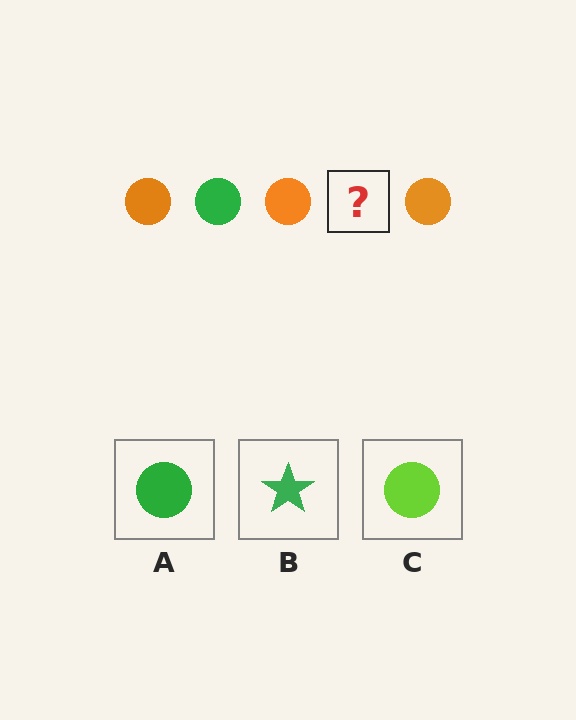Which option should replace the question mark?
Option A.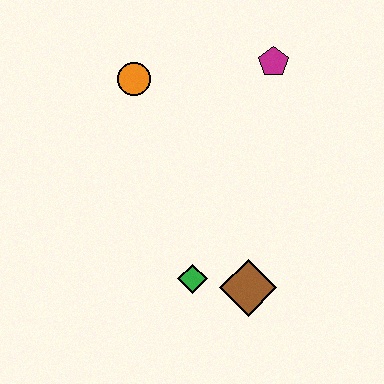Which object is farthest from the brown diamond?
The orange circle is farthest from the brown diamond.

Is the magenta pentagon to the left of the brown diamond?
No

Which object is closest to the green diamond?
The brown diamond is closest to the green diamond.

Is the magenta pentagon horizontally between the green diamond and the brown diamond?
No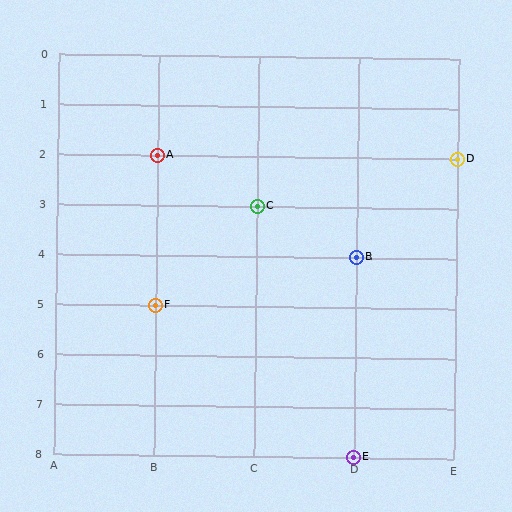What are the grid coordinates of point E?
Point E is at grid coordinates (D, 8).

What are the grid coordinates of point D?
Point D is at grid coordinates (E, 2).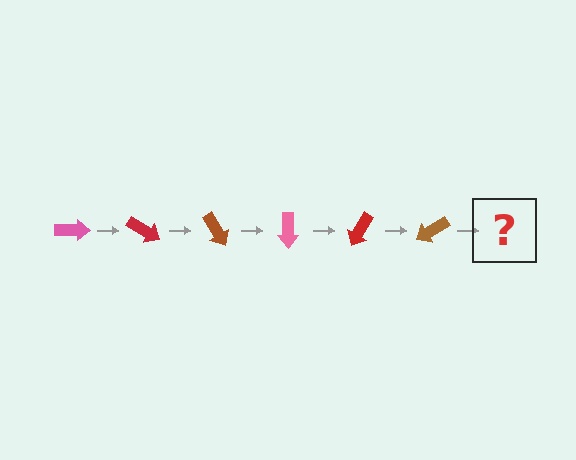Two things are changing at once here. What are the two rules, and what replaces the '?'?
The two rules are that it rotates 30 degrees each step and the color cycles through pink, red, and brown. The '?' should be a pink arrow, rotated 180 degrees from the start.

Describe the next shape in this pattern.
It should be a pink arrow, rotated 180 degrees from the start.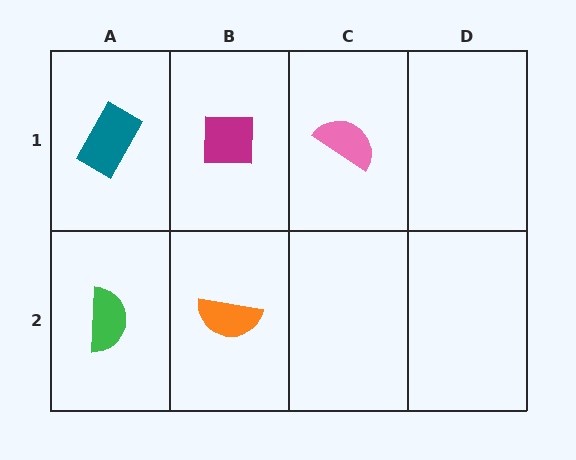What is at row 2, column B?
An orange semicircle.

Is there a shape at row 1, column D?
No, that cell is empty.